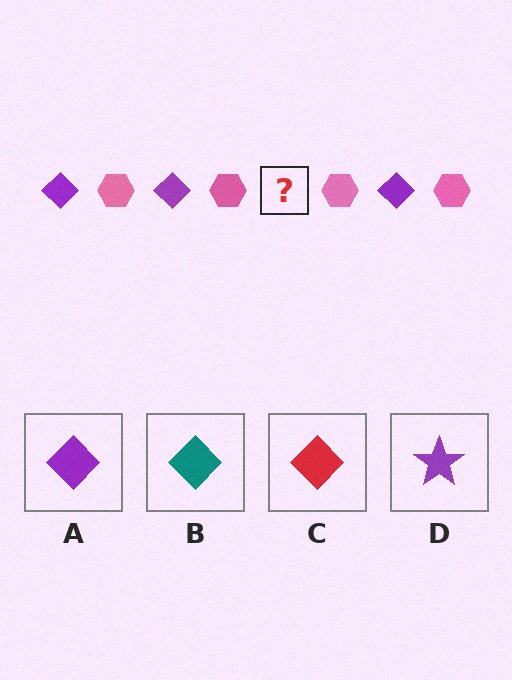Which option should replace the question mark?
Option A.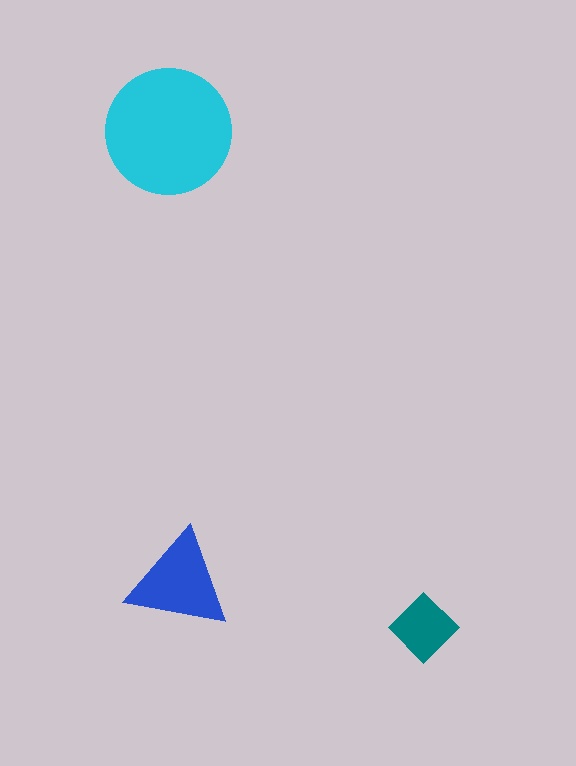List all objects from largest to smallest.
The cyan circle, the blue triangle, the teal diamond.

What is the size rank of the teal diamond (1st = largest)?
3rd.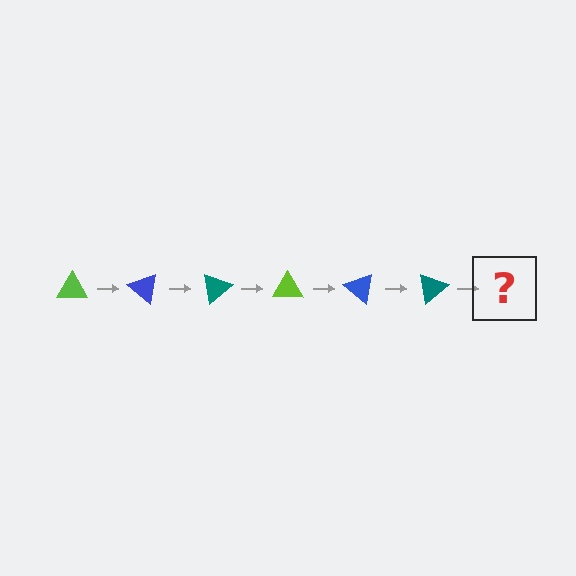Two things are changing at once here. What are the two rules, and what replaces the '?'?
The two rules are that it rotates 40 degrees each step and the color cycles through lime, blue, and teal. The '?' should be a lime triangle, rotated 240 degrees from the start.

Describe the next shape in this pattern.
It should be a lime triangle, rotated 240 degrees from the start.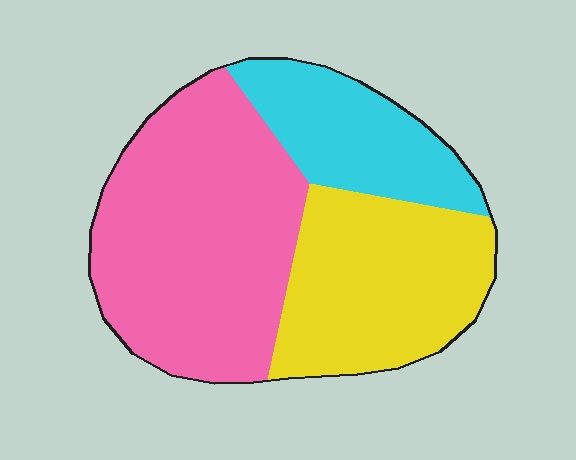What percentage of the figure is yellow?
Yellow covers around 30% of the figure.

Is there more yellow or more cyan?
Yellow.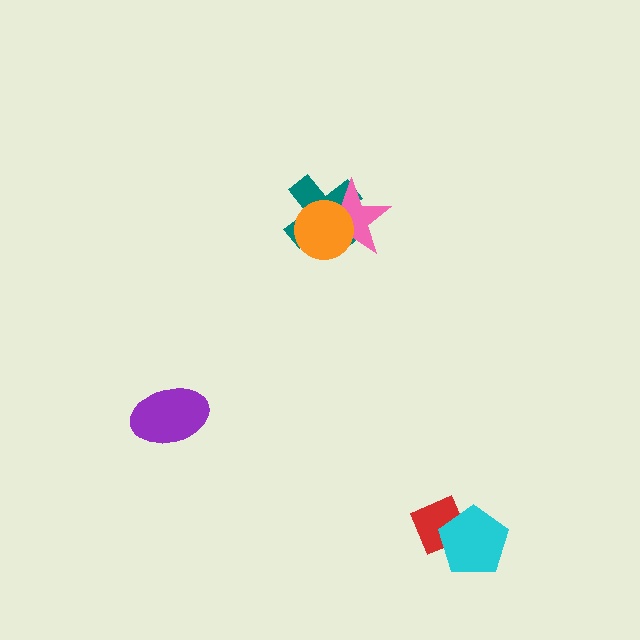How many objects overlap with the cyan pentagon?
1 object overlaps with the cyan pentagon.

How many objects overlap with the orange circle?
2 objects overlap with the orange circle.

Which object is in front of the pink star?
The orange circle is in front of the pink star.